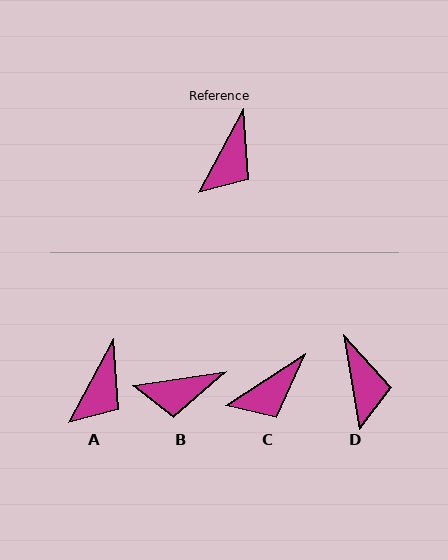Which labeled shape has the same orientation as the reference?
A.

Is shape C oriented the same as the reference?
No, it is off by about 29 degrees.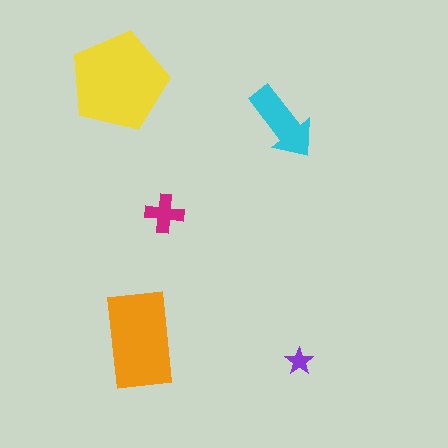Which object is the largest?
The yellow pentagon.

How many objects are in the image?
There are 5 objects in the image.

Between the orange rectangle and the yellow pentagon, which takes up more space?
The yellow pentagon.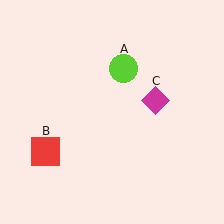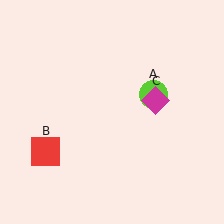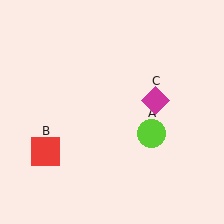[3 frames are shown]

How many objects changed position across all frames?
1 object changed position: lime circle (object A).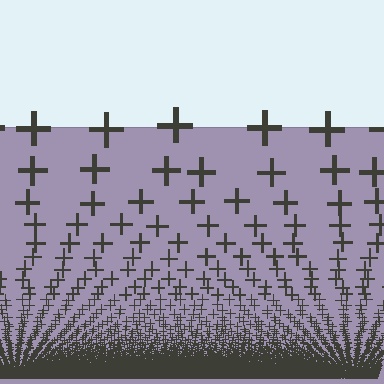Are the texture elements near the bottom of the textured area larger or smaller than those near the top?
Smaller. The gradient is inverted — elements near the bottom are smaller and denser.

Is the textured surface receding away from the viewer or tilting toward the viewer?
The surface appears to tilt toward the viewer. Texture elements get larger and sparser toward the top.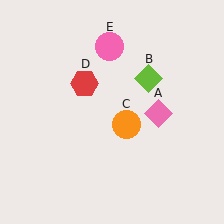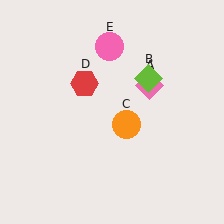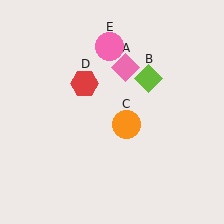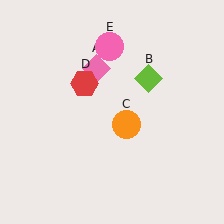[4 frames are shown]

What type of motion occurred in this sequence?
The pink diamond (object A) rotated counterclockwise around the center of the scene.